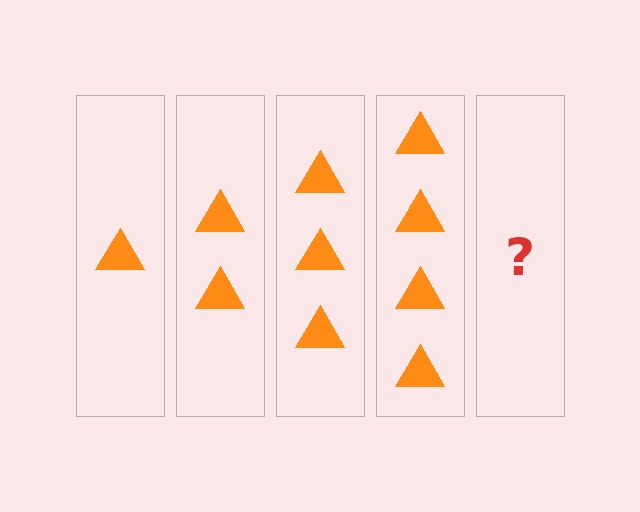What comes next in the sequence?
The next element should be 5 triangles.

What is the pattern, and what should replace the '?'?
The pattern is that each step adds one more triangle. The '?' should be 5 triangles.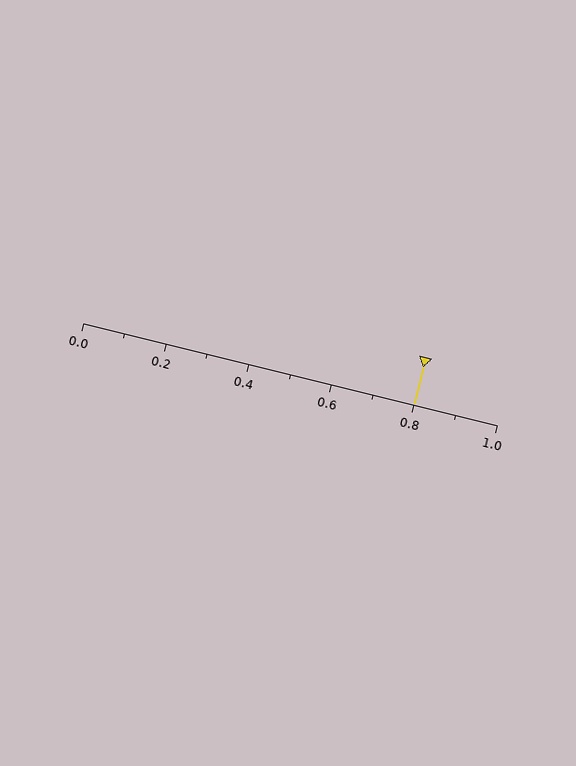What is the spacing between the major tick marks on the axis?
The major ticks are spaced 0.2 apart.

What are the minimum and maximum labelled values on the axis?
The axis runs from 0.0 to 1.0.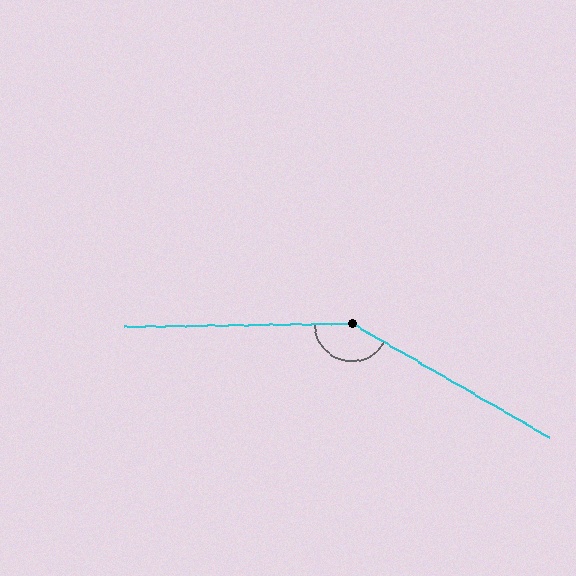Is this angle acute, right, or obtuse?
It is obtuse.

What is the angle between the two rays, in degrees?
Approximately 149 degrees.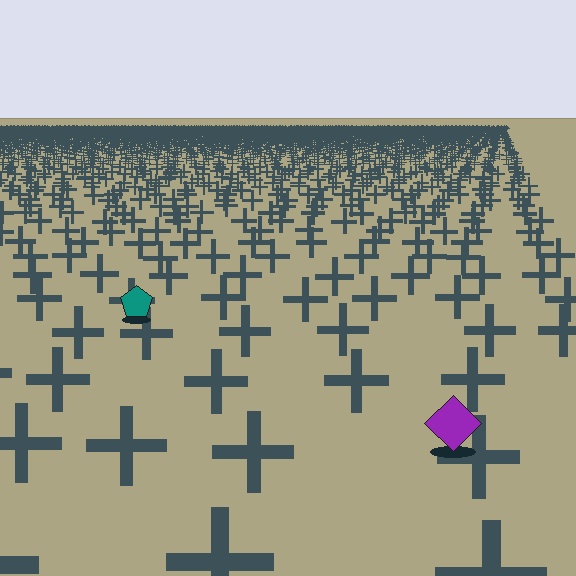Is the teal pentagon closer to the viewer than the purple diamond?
No. The purple diamond is closer — you can tell from the texture gradient: the ground texture is coarser near it.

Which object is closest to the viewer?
The purple diamond is closest. The texture marks near it are larger and more spread out.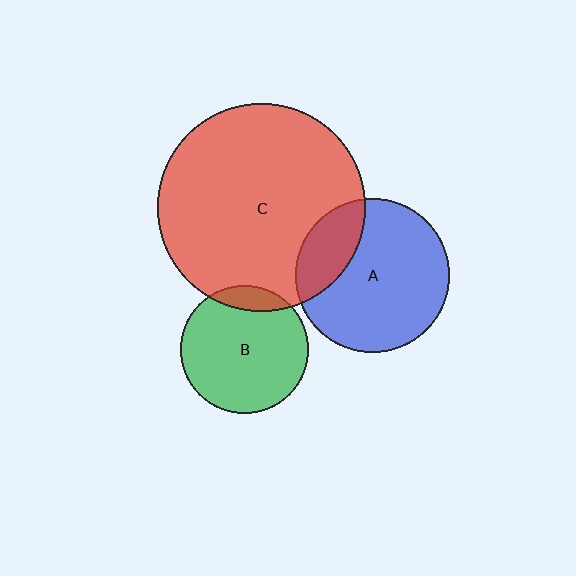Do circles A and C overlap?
Yes.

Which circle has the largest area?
Circle C (red).